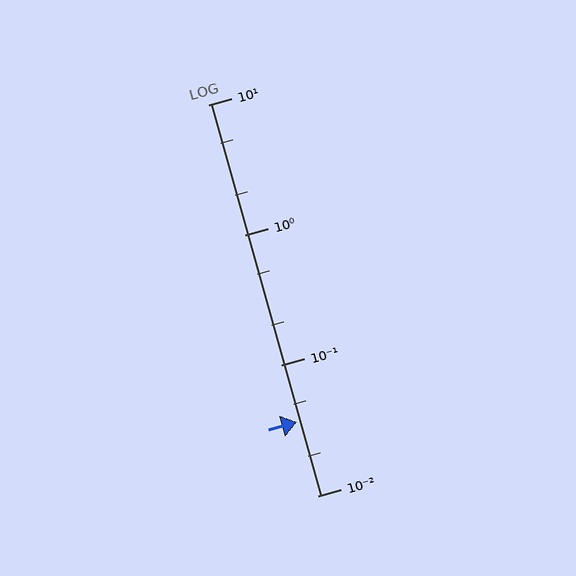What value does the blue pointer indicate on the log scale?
The pointer indicates approximately 0.037.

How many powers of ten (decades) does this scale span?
The scale spans 3 decades, from 0.01 to 10.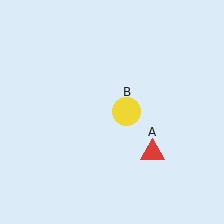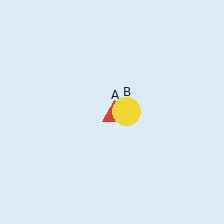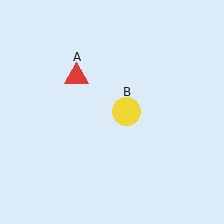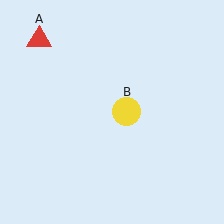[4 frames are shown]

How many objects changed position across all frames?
1 object changed position: red triangle (object A).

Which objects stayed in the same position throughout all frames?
Yellow circle (object B) remained stationary.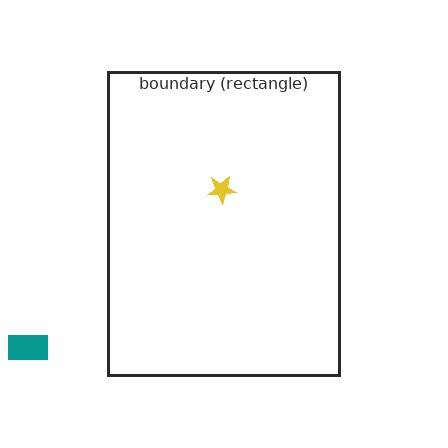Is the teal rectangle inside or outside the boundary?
Outside.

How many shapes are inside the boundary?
1 inside, 1 outside.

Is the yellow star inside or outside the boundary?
Inside.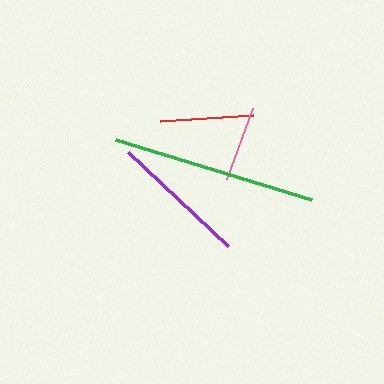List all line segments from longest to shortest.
From longest to shortest: green, purple, red, pink.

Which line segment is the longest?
The green line is the longest at approximately 205 pixels.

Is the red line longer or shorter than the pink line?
The red line is longer than the pink line.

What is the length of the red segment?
The red segment is approximately 93 pixels long.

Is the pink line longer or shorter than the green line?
The green line is longer than the pink line.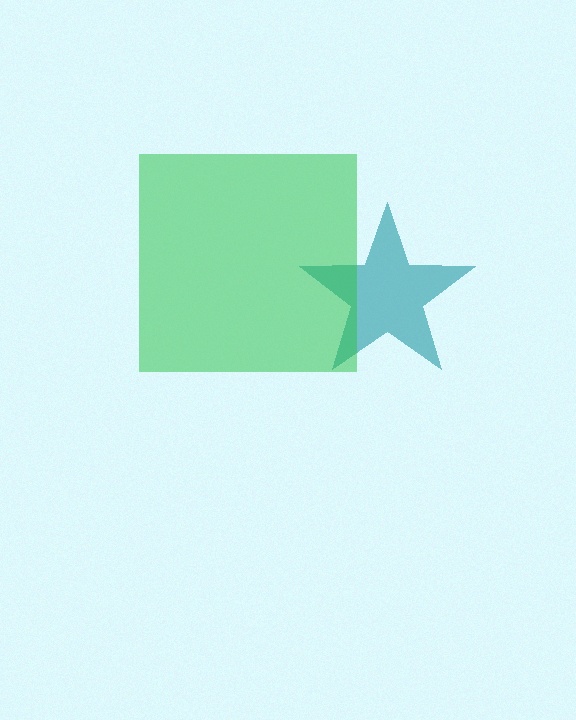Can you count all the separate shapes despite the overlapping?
Yes, there are 2 separate shapes.